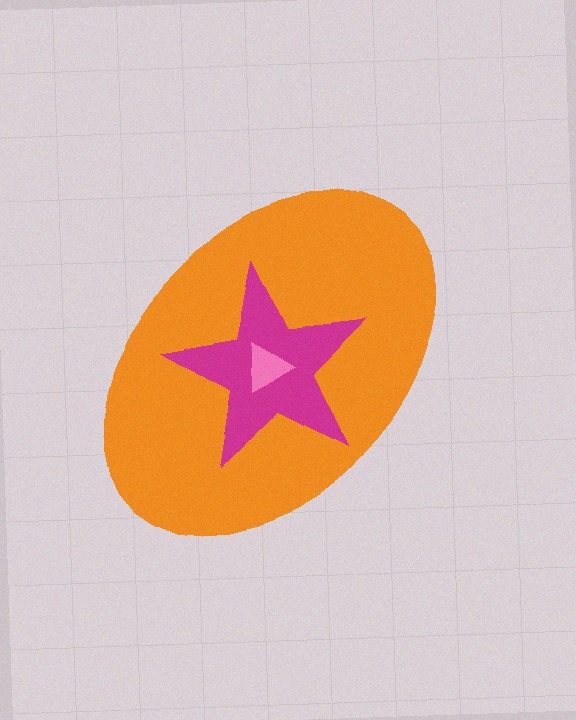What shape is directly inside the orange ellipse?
The magenta star.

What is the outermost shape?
The orange ellipse.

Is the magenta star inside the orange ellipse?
Yes.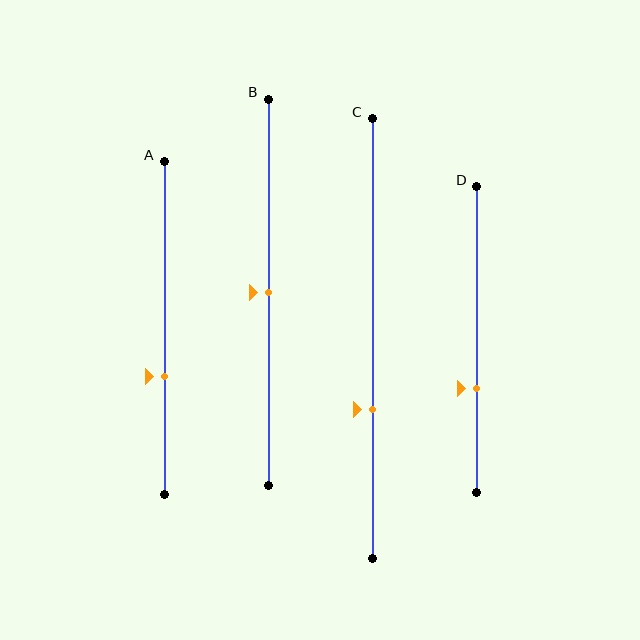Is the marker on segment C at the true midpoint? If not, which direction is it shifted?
No, the marker on segment C is shifted downward by about 16% of the segment length.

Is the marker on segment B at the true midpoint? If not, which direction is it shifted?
Yes, the marker on segment B is at the true midpoint.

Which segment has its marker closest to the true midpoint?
Segment B has its marker closest to the true midpoint.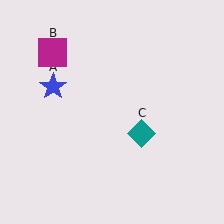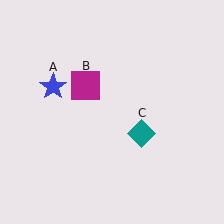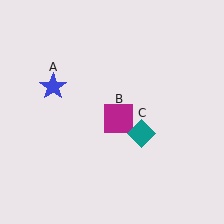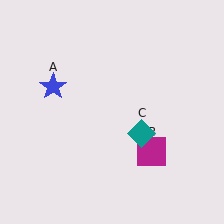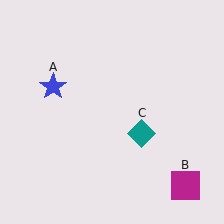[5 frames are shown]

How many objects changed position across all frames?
1 object changed position: magenta square (object B).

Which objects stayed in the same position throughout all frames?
Blue star (object A) and teal diamond (object C) remained stationary.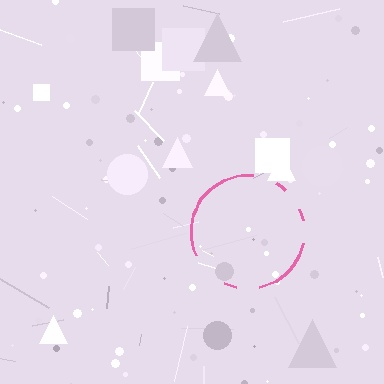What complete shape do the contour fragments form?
The contour fragments form a circle.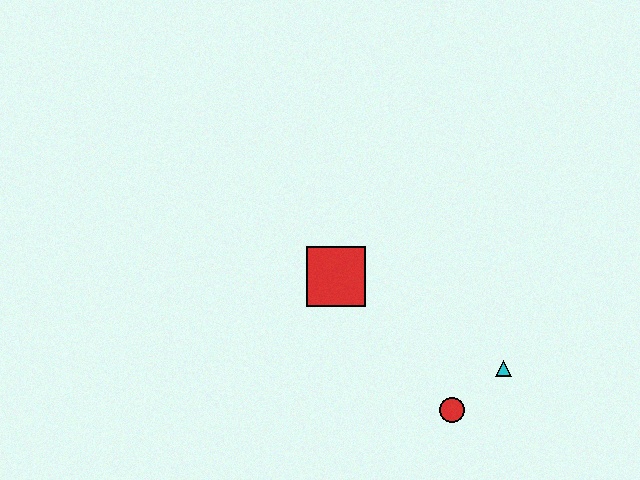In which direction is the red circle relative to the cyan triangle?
The red circle is to the left of the cyan triangle.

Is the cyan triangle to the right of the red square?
Yes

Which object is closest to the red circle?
The cyan triangle is closest to the red circle.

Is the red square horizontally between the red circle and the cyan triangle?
No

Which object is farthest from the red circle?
The red square is farthest from the red circle.